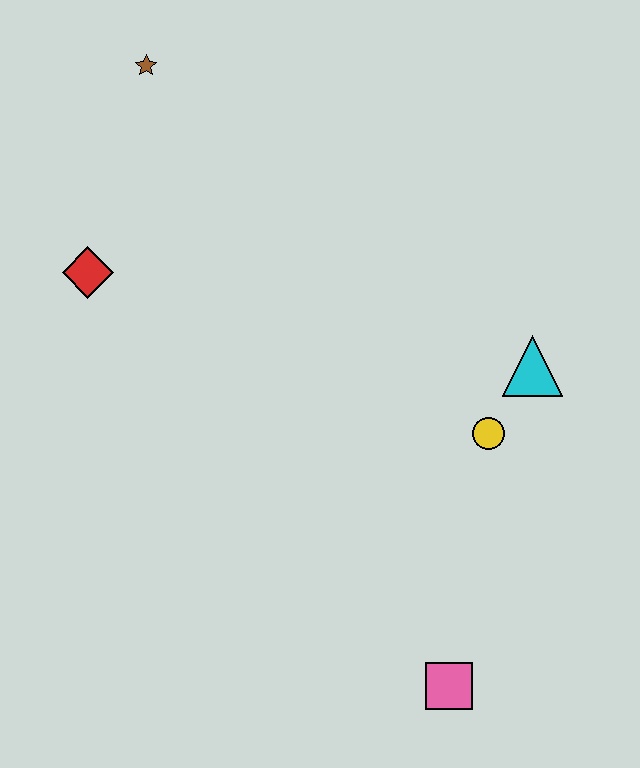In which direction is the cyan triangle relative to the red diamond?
The cyan triangle is to the right of the red diamond.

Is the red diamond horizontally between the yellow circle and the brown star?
No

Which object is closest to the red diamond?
The brown star is closest to the red diamond.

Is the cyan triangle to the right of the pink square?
Yes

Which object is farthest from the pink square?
The brown star is farthest from the pink square.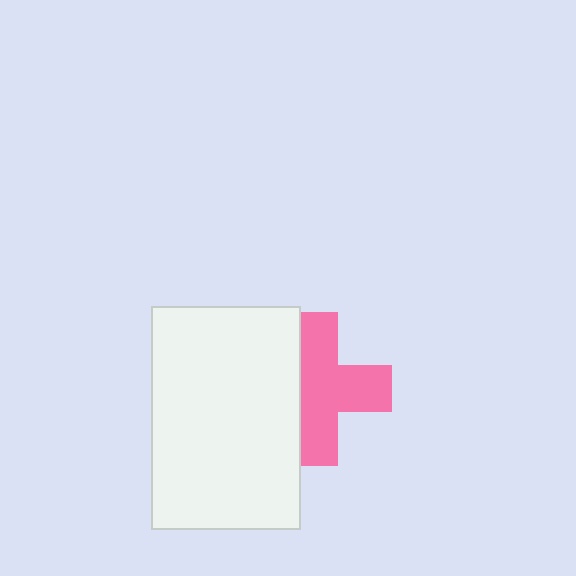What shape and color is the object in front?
The object in front is a white rectangle.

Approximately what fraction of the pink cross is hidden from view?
Roughly 33% of the pink cross is hidden behind the white rectangle.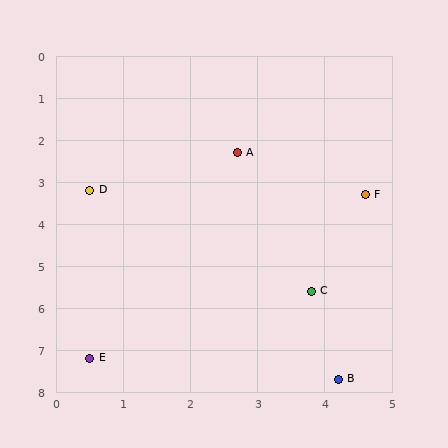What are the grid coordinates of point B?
Point B is at approximately (4.2, 7.7).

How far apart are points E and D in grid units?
Points E and D are about 4.0 grid units apart.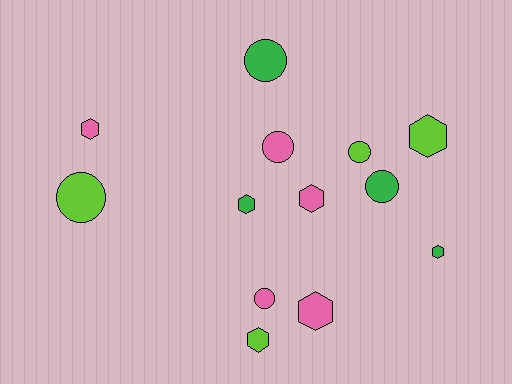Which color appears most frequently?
Pink, with 5 objects.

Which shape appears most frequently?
Hexagon, with 7 objects.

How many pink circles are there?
There are 2 pink circles.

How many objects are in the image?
There are 13 objects.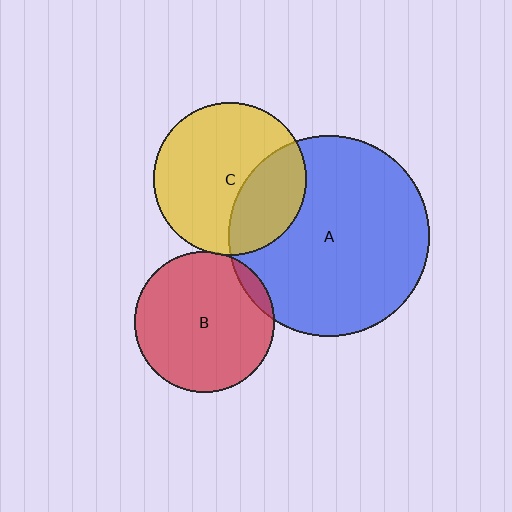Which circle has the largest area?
Circle A (blue).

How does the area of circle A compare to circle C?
Approximately 1.7 times.